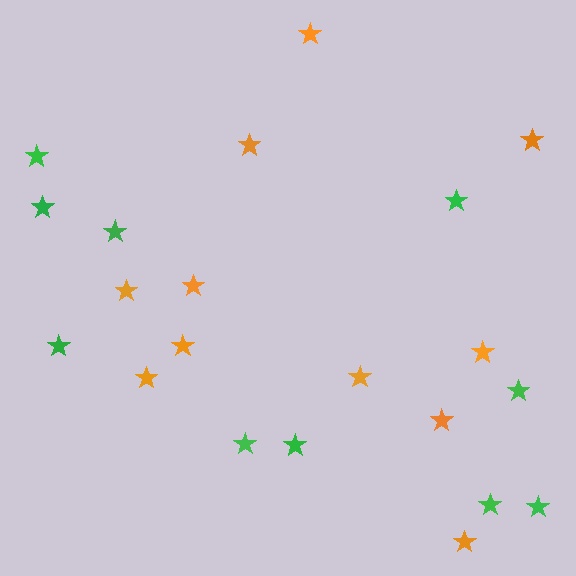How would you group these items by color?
There are 2 groups: one group of orange stars (11) and one group of green stars (10).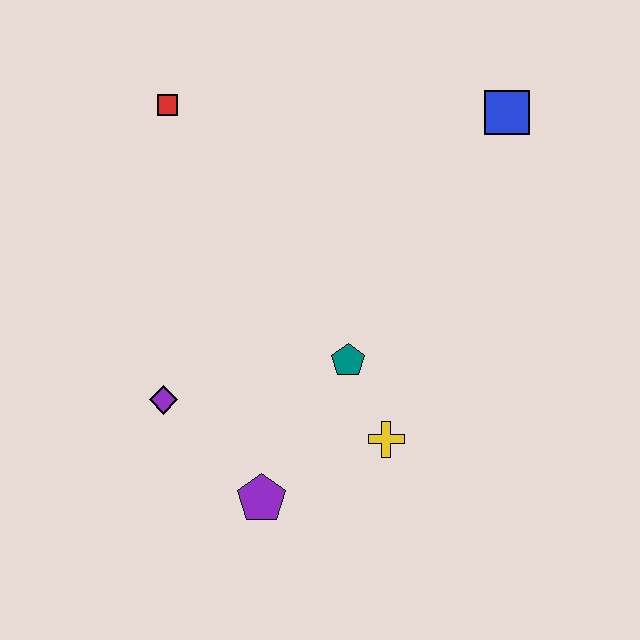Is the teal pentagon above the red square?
No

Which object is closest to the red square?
The purple diamond is closest to the red square.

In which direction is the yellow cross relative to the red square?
The yellow cross is below the red square.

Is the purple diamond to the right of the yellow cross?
No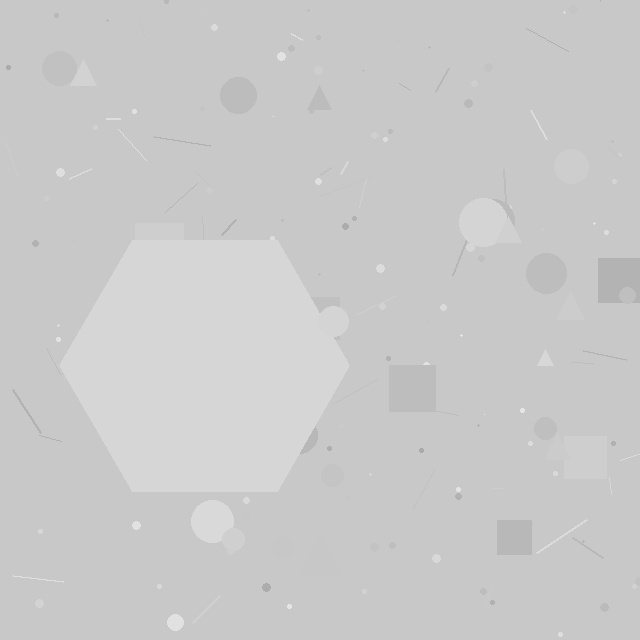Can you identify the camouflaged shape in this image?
The camouflaged shape is a hexagon.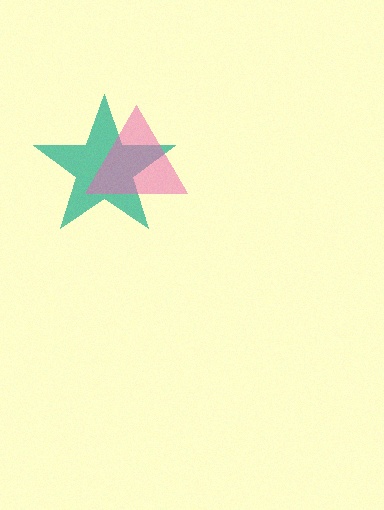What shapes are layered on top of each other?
The layered shapes are: a teal star, a pink triangle.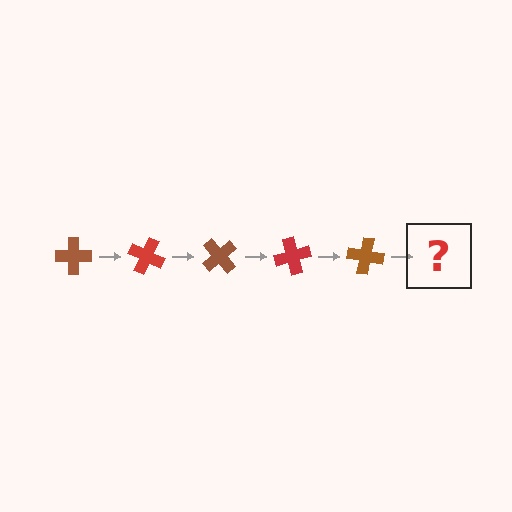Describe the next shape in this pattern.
It should be a red cross, rotated 125 degrees from the start.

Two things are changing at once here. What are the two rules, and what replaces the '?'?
The two rules are that it rotates 25 degrees each step and the color cycles through brown and red. The '?' should be a red cross, rotated 125 degrees from the start.